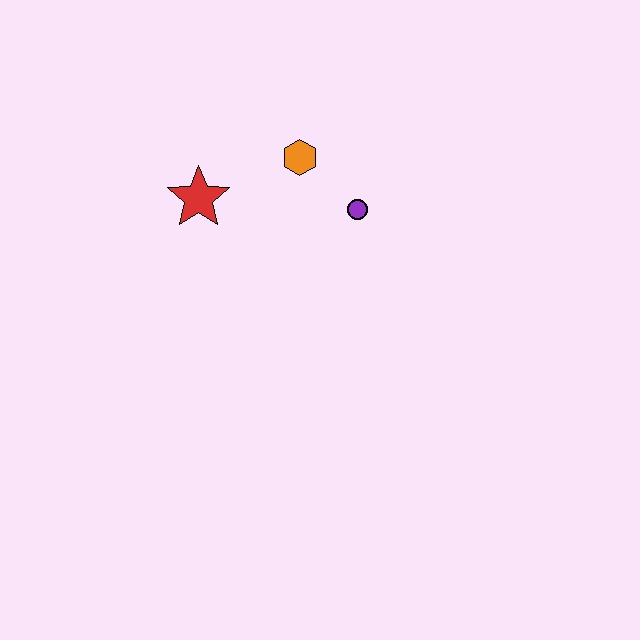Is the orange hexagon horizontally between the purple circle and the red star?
Yes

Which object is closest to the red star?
The orange hexagon is closest to the red star.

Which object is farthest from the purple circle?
The red star is farthest from the purple circle.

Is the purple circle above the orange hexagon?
No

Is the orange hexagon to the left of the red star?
No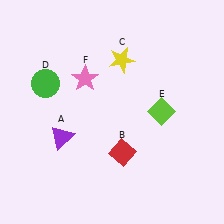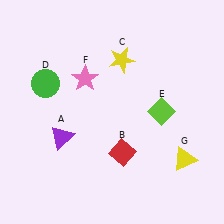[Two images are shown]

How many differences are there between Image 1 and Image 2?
There is 1 difference between the two images.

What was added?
A yellow triangle (G) was added in Image 2.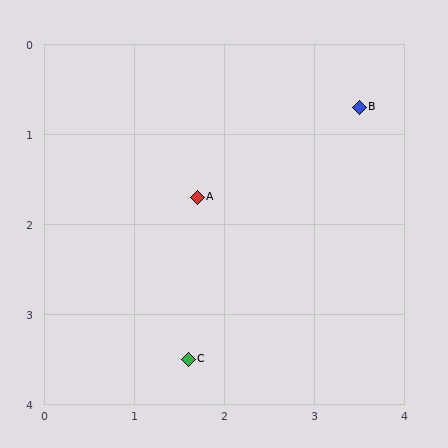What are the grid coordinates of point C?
Point C is at approximately (1.6, 3.5).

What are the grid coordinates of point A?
Point A is at approximately (1.7, 1.7).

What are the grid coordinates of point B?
Point B is at approximately (3.5, 0.7).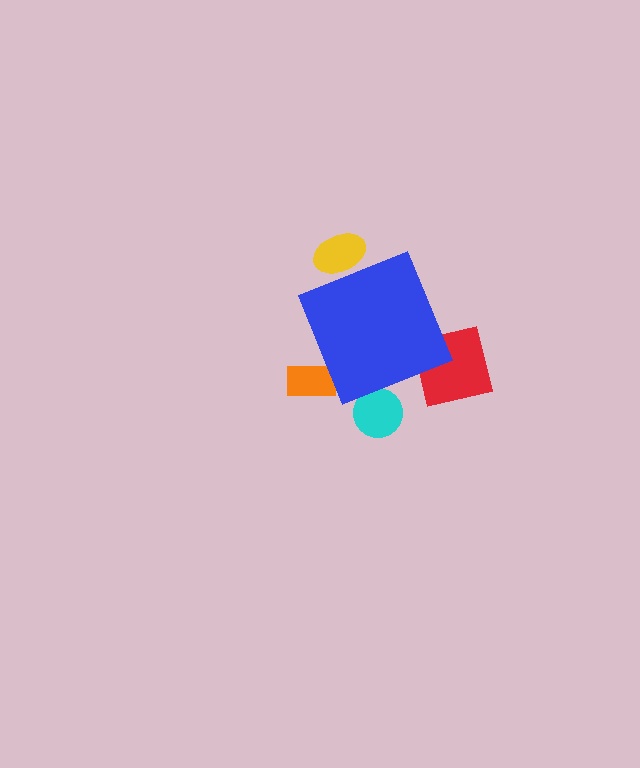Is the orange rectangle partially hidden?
Yes, the orange rectangle is partially hidden behind the blue diamond.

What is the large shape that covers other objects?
A blue diamond.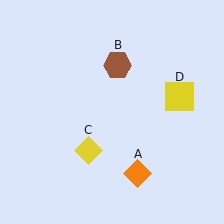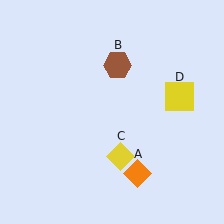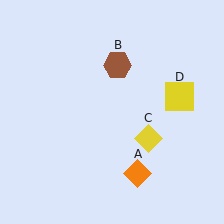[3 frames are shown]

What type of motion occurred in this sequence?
The yellow diamond (object C) rotated counterclockwise around the center of the scene.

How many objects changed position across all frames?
1 object changed position: yellow diamond (object C).